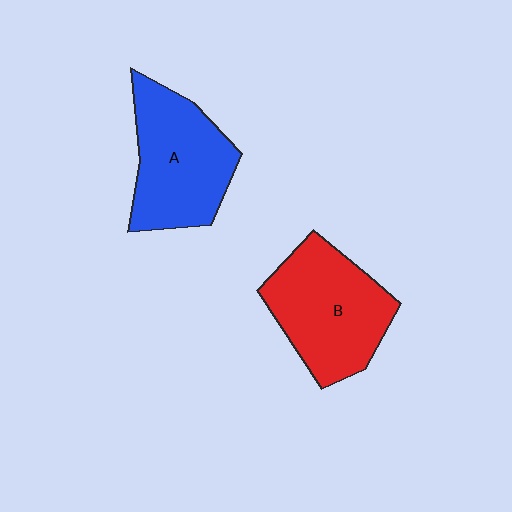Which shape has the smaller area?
Shape A (blue).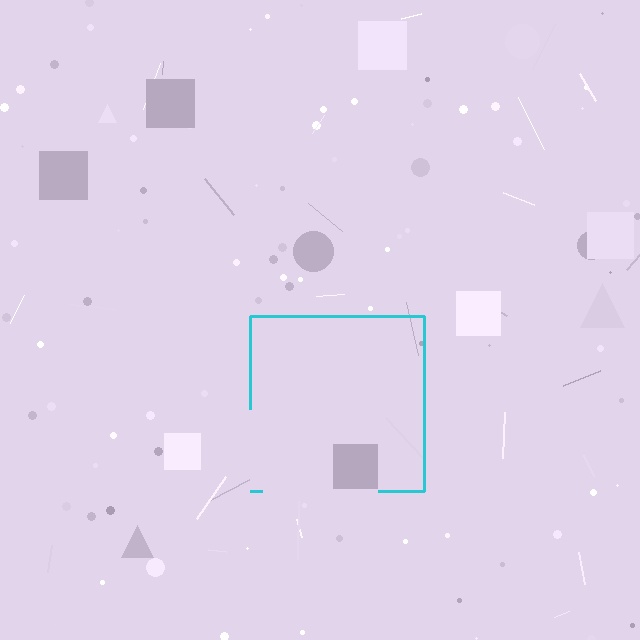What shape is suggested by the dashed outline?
The dashed outline suggests a square.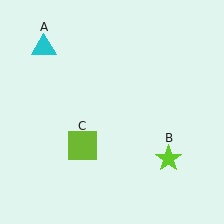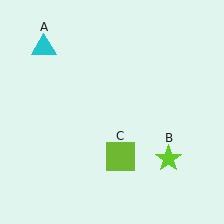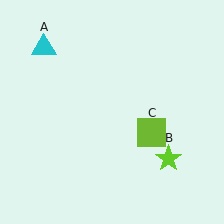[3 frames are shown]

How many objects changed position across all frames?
1 object changed position: lime square (object C).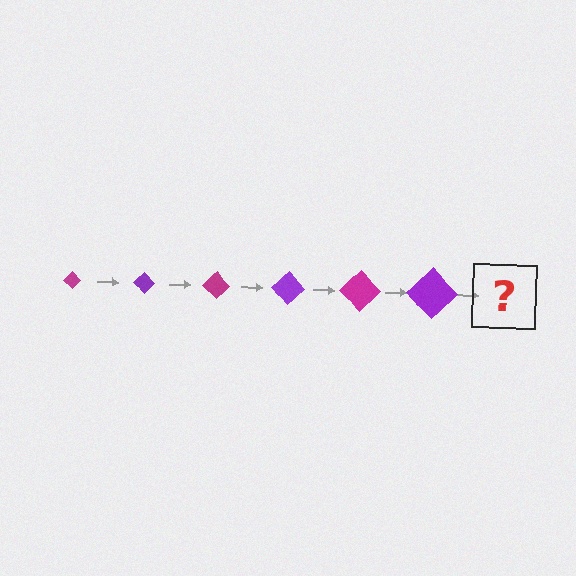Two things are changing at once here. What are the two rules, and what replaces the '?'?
The two rules are that the diamond grows larger each step and the color cycles through magenta and purple. The '?' should be a magenta diamond, larger than the previous one.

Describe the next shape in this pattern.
It should be a magenta diamond, larger than the previous one.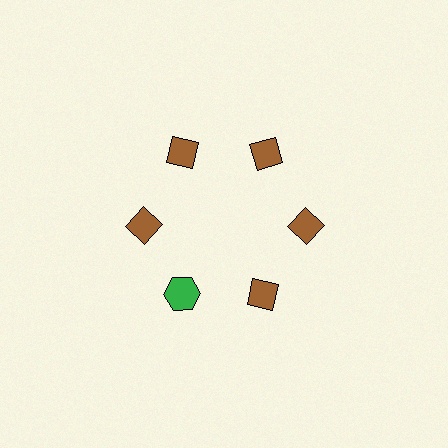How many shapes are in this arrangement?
There are 6 shapes arranged in a ring pattern.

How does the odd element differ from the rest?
It differs in both color (green instead of brown) and shape (hexagon instead of diamond).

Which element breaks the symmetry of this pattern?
The green hexagon at roughly the 7 o'clock position breaks the symmetry. All other shapes are brown diamonds.